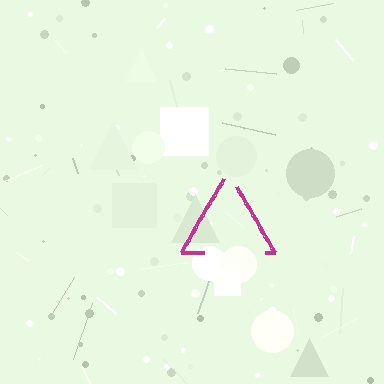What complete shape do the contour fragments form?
The contour fragments form a triangle.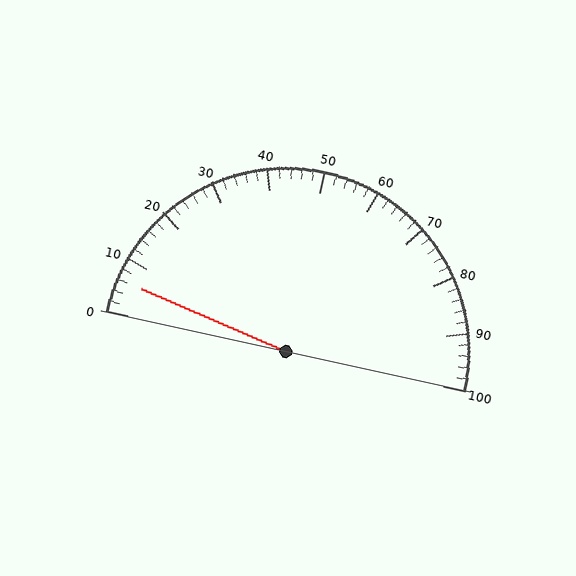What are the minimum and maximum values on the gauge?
The gauge ranges from 0 to 100.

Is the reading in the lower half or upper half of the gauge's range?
The reading is in the lower half of the range (0 to 100).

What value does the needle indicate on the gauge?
The needle indicates approximately 6.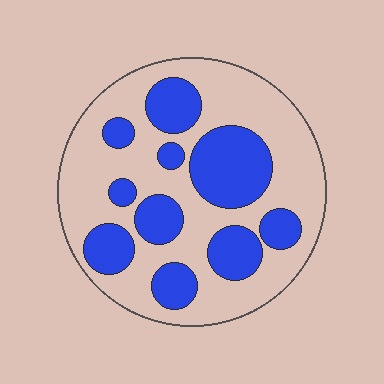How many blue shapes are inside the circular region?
10.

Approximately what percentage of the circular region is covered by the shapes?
Approximately 35%.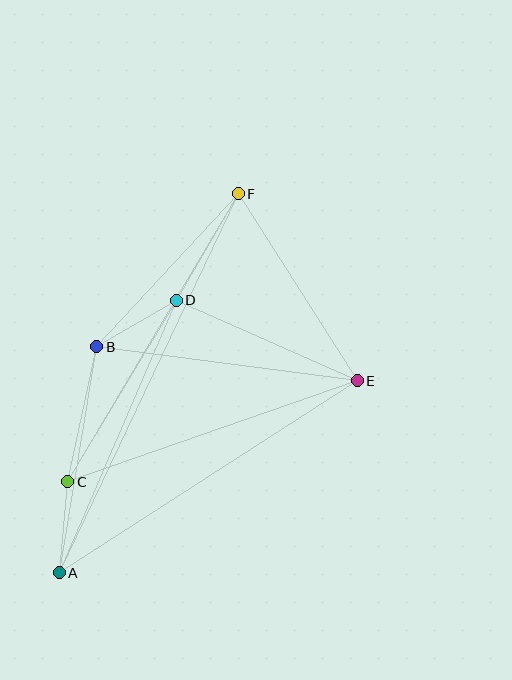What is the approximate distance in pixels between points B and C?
The distance between B and C is approximately 138 pixels.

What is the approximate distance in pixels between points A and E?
The distance between A and E is approximately 355 pixels.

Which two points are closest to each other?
Points A and C are closest to each other.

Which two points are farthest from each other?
Points A and F are farthest from each other.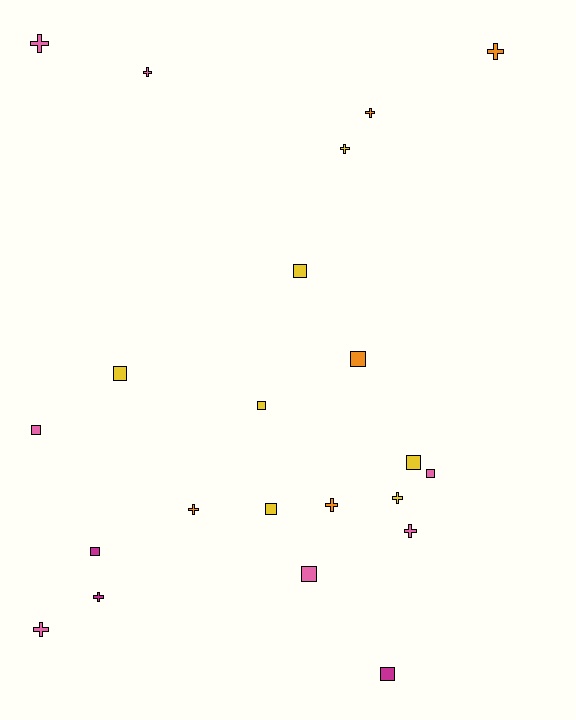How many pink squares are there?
There are 3 pink squares.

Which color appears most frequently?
Pink, with 7 objects.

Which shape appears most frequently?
Square, with 11 objects.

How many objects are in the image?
There are 22 objects.